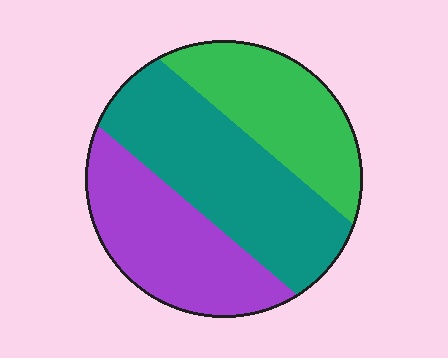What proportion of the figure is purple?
Purple takes up between a sixth and a third of the figure.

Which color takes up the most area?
Teal, at roughly 40%.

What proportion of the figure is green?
Green takes up about one quarter (1/4) of the figure.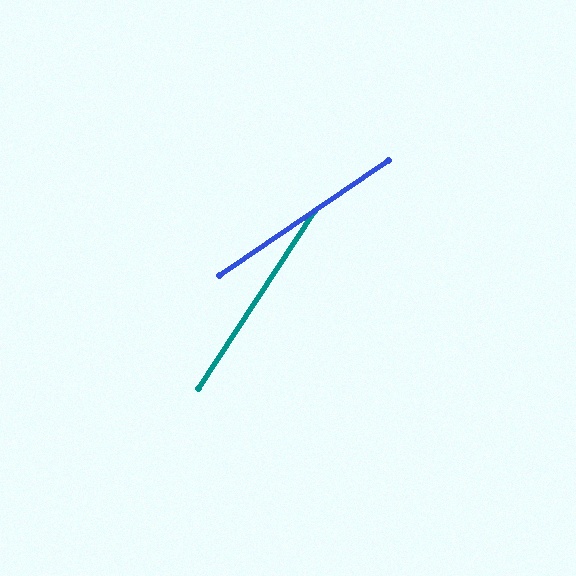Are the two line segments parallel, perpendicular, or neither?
Neither parallel nor perpendicular — they differ by about 23°.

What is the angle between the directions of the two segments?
Approximately 23 degrees.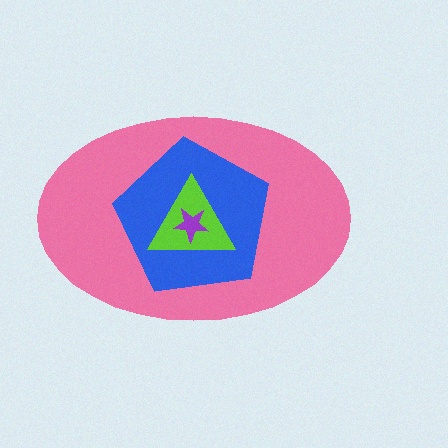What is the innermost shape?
The purple star.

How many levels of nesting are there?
4.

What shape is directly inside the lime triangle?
The purple star.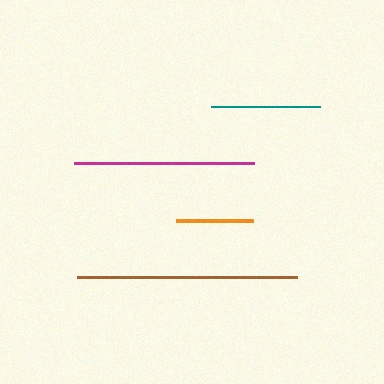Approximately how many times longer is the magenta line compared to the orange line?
The magenta line is approximately 2.4 times the length of the orange line.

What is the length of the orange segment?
The orange segment is approximately 77 pixels long.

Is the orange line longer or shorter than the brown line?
The brown line is longer than the orange line.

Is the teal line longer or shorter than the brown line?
The brown line is longer than the teal line.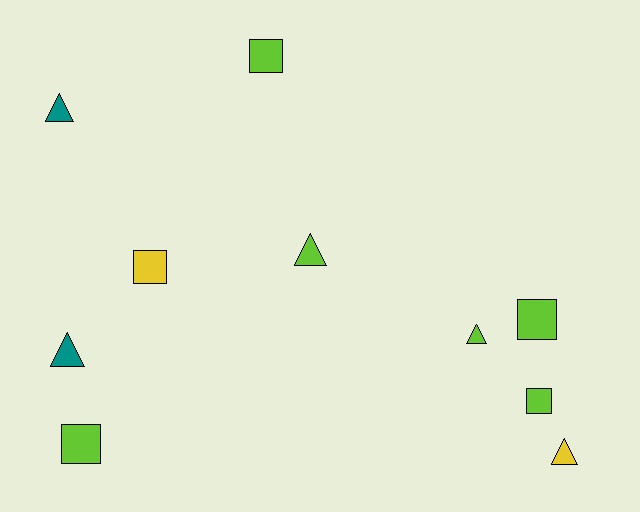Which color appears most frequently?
Lime, with 6 objects.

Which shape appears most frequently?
Square, with 5 objects.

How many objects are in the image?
There are 10 objects.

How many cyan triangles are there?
There are no cyan triangles.